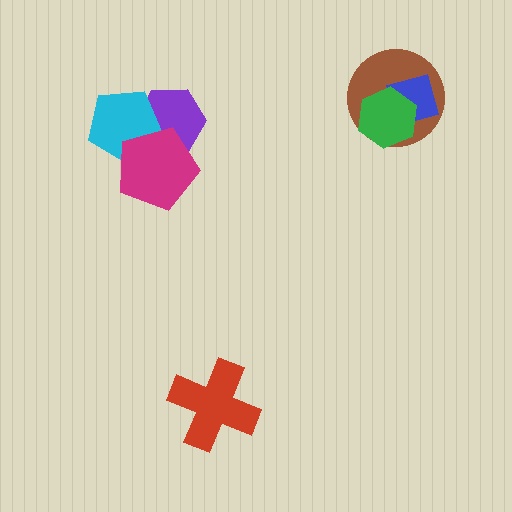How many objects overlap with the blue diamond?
2 objects overlap with the blue diamond.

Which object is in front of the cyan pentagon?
The magenta pentagon is in front of the cyan pentagon.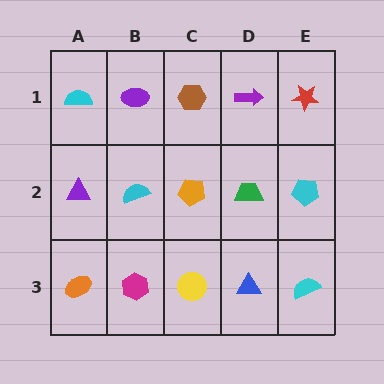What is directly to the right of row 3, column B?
A yellow circle.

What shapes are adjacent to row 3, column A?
A purple triangle (row 2, column A), a magenta hexagon (row 3, column B).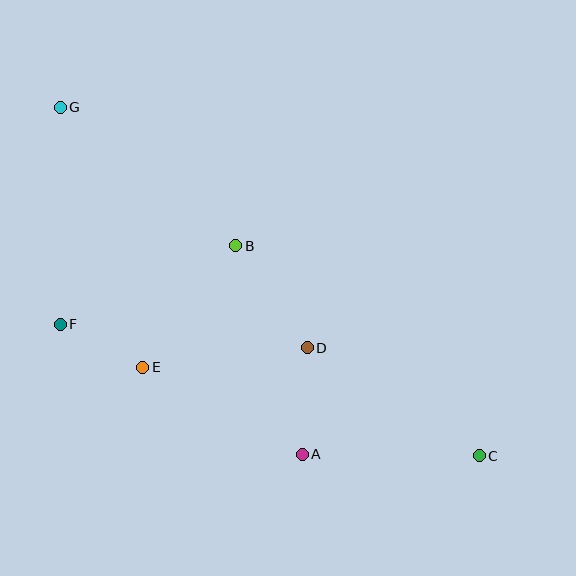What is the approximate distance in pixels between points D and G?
The distance between D and G is approximately 345 pixels.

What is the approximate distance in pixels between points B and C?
The distance between B and C is approximately 322 pixels.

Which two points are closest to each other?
Points E and F are closest to each other.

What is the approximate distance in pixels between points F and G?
The distance between F and G is approximately 217 pixels.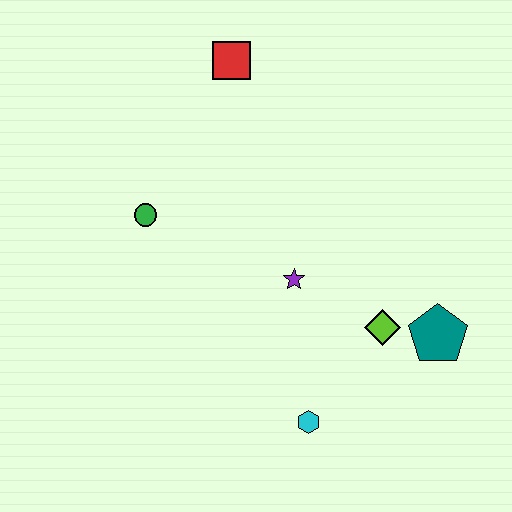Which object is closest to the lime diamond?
The teal pentagon is closest to the lime diamond.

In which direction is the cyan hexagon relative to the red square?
The cyan hexagon is below the red square.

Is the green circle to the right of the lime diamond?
No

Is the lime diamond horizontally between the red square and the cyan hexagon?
No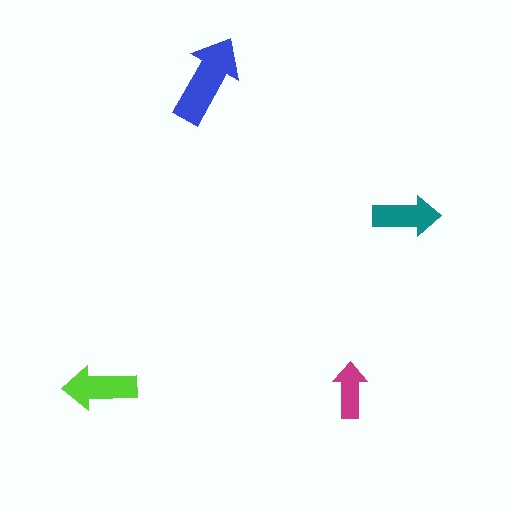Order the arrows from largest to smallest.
the blue one, the lime one, the teal one, the magenta one.